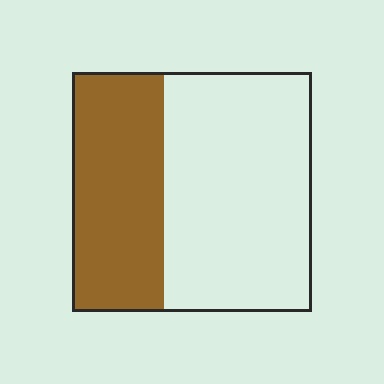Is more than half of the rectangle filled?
No.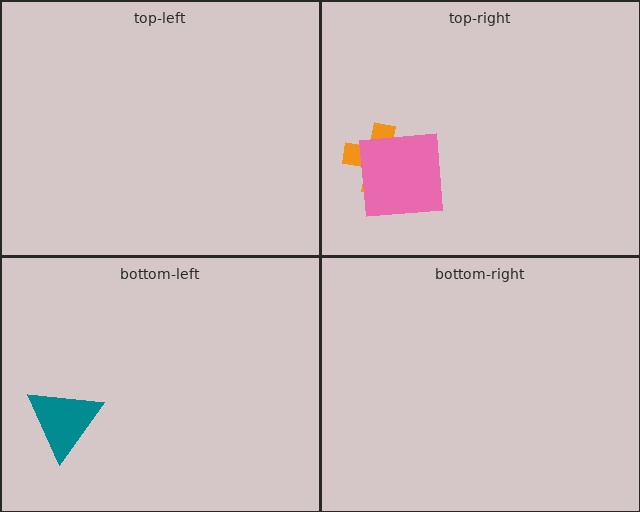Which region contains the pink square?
The top-right region.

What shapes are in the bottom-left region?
The teal triangle.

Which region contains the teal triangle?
The bottom-left region.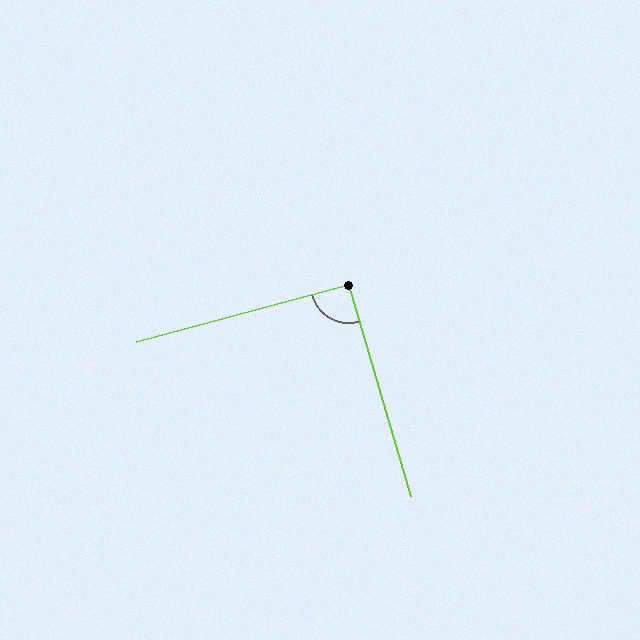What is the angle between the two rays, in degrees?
Approximately 91 degrees.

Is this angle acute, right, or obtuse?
It is approximately a right angle.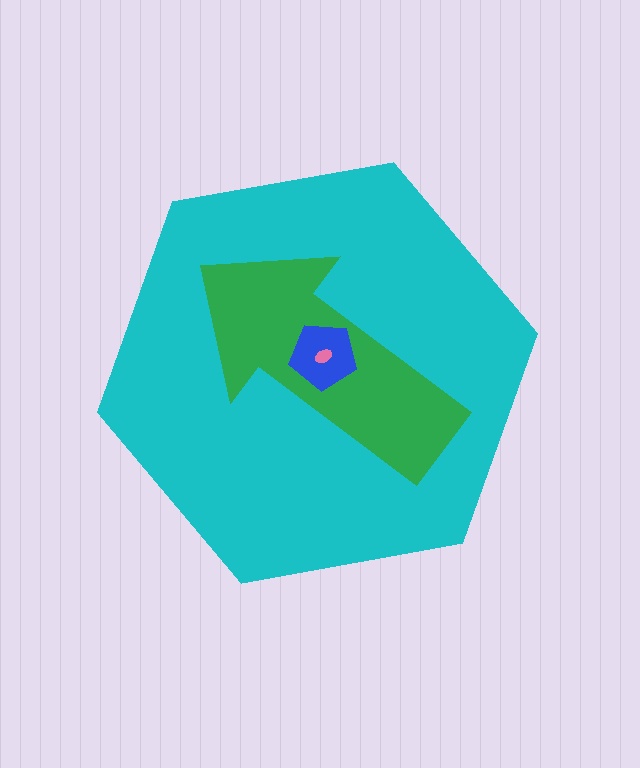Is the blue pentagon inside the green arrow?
Yes.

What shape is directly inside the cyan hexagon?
The green arrow.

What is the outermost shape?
The cyan hexagon.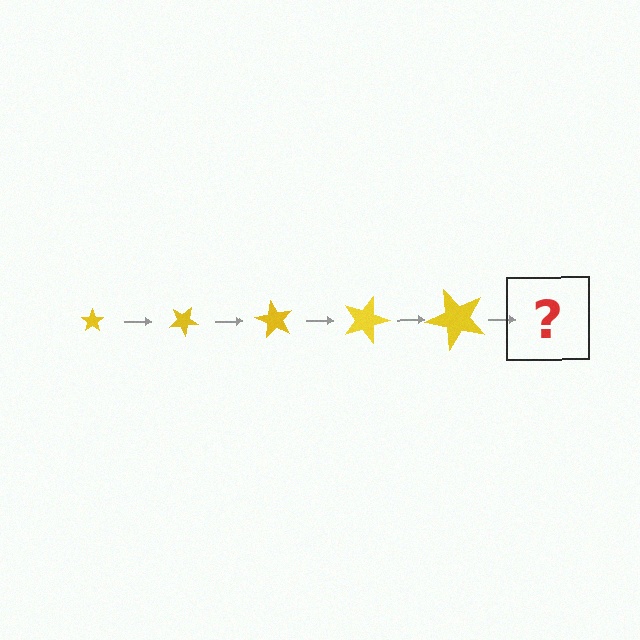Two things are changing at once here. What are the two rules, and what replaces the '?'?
The two rules are that the star grows larger each step and it rotates 30 degrees each step. The '?' should be a star, larger than the previous one and rotated 150 degrees from the start.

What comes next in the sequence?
The next element should be a star, larger than the previous one and rotated 150 degrees from the start.